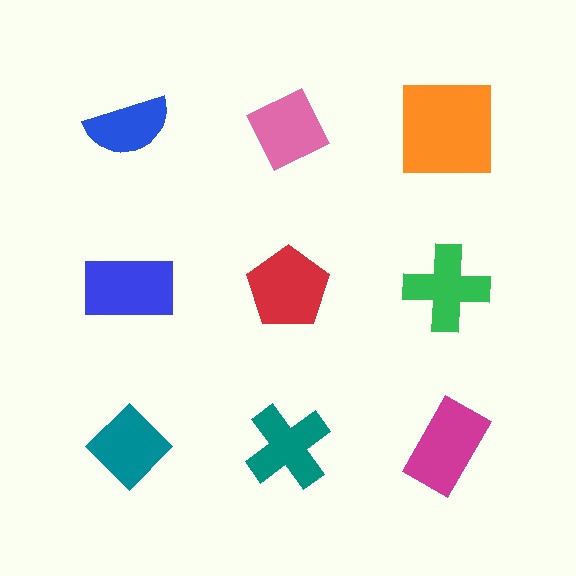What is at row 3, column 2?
A teal cross.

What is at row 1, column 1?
A blue semicircle.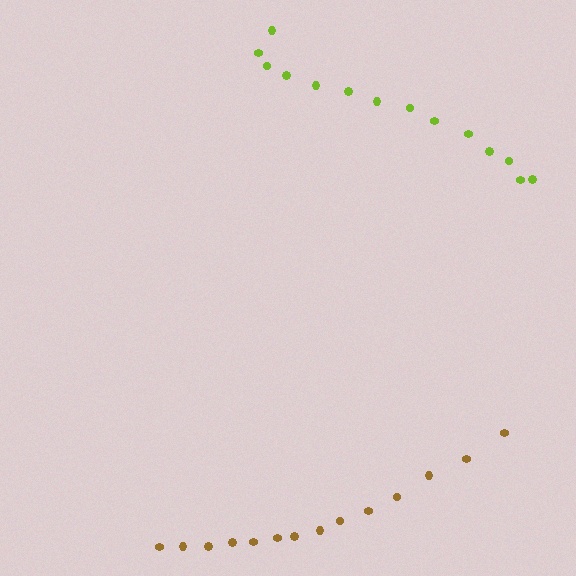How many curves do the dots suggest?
There are 2 distinct paths.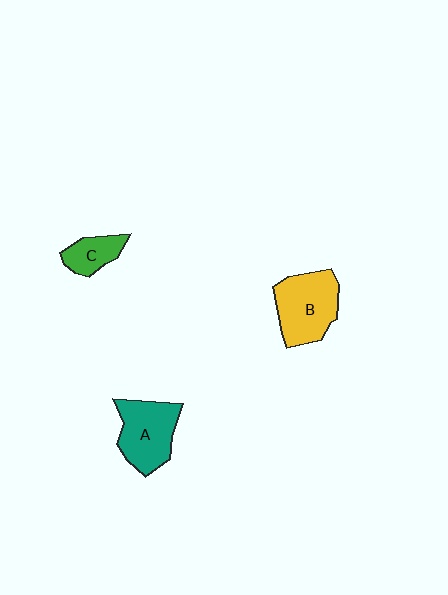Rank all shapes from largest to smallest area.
From largest to smallest: B (yellow), A (teal), C (green).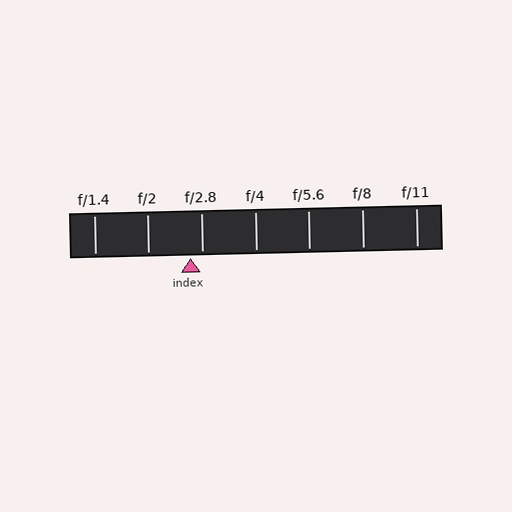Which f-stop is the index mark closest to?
The index mark is closest to f/2.8.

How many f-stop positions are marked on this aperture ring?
There are 7 f-stop positions marked.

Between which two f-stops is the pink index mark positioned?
The index mark is between f/2 and f/2.8.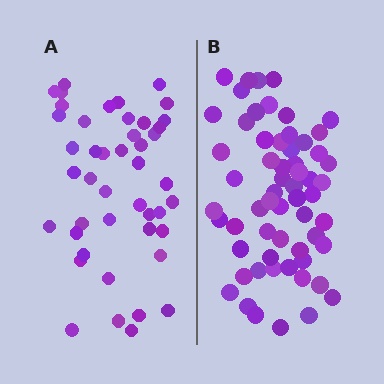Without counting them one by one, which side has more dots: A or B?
Region B (the right region) has more dots.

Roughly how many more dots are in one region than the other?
Region B has approximately 15 more dots than region A.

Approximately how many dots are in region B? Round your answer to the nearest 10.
About 60 dots.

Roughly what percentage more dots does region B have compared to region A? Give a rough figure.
About 35% more.